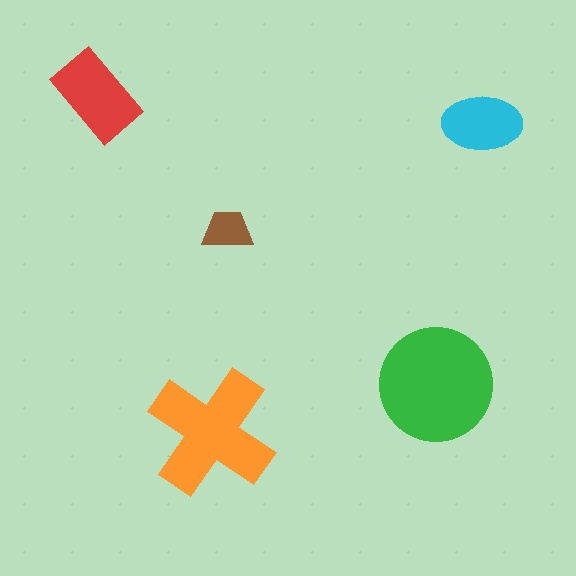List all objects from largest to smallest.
The green circle, the orange cross, the red rectangle, the cyan ellipse, the brown trapezoid.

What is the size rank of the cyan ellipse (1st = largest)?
4th.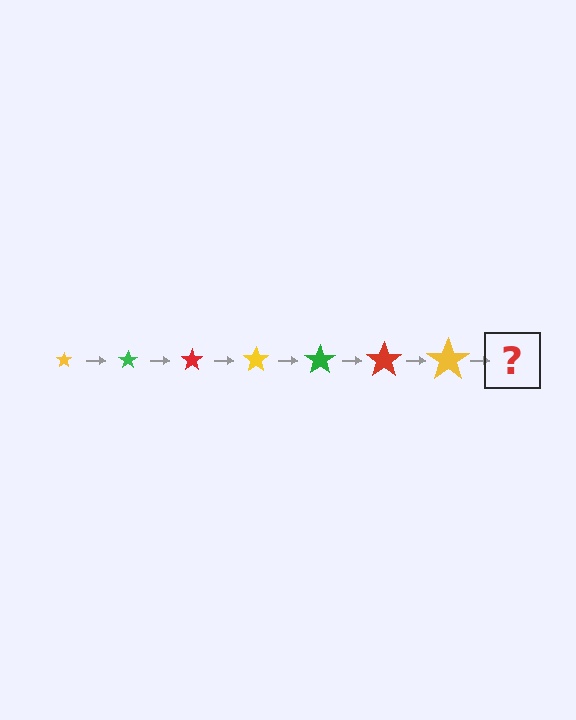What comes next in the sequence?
The next element should be a green star, larger than the previous one.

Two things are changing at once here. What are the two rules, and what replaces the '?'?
The two rules are that the star grows larger each step and the color cycles through yellow, green, and red. The '?' should be a green star, larger than the previous one.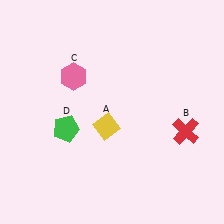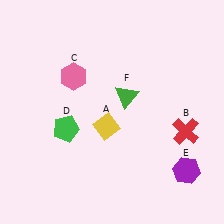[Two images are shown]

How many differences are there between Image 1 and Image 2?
There are 2 differences between the two images.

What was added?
A purple hexagon (E), a green triangle (F) were added in Image 2.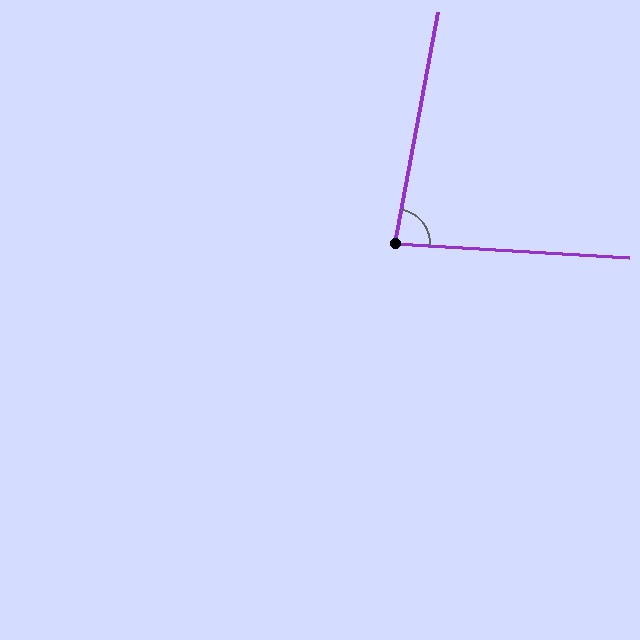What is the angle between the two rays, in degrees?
Approximately 83 degrees.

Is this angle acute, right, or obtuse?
It is acute.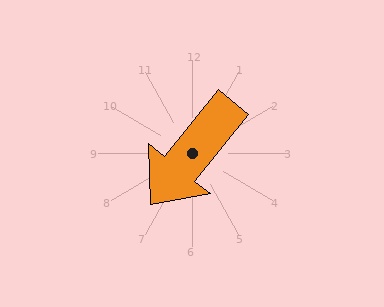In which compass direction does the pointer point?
Southwest.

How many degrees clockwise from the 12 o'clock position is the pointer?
Approximately 219 degrees.